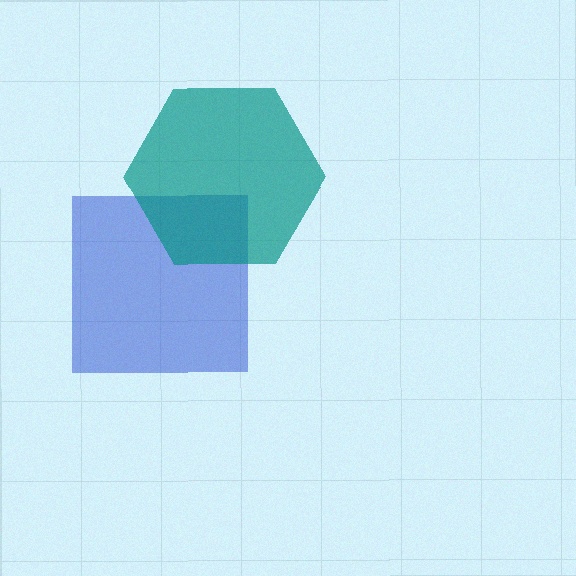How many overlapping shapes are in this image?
There are 2 overlapping shapes in the image.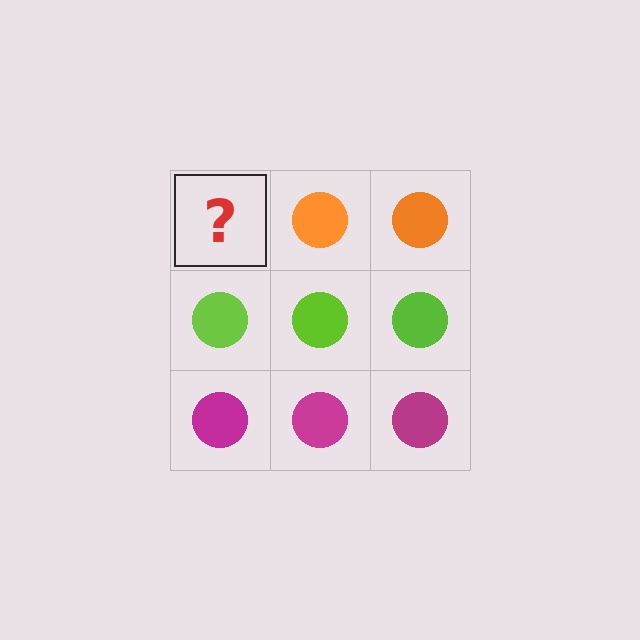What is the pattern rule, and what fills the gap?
The rule is that each row has a consistent color. The gap should be filled with an orange circle.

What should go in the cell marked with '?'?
The missing cell should contain an orange circle.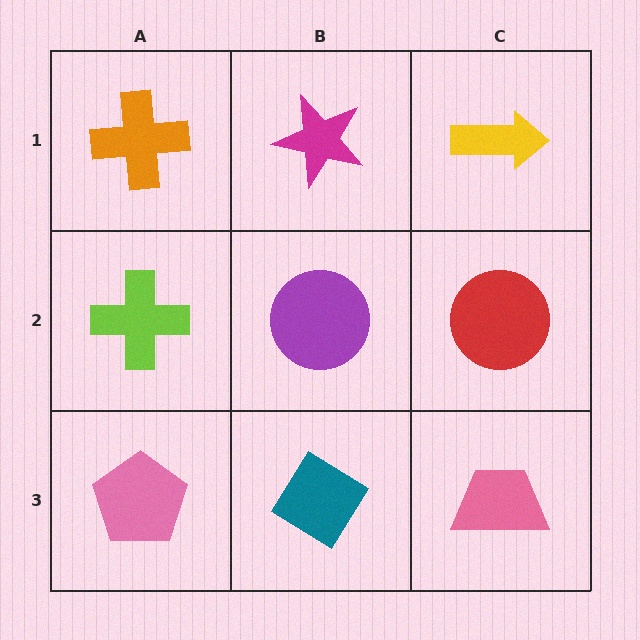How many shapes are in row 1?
3 shapes.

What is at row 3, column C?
A pink trapezoid.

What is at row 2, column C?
A red circle.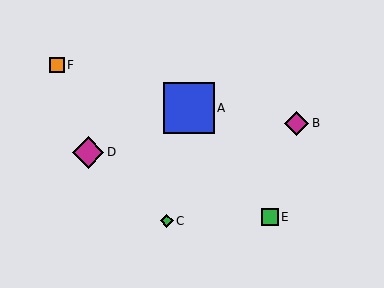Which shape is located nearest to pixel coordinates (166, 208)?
The green diamond (labeled C) at (167, 221) is nearest to that location.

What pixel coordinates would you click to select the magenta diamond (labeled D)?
Click at (88, 152) to select the magenta diamond D.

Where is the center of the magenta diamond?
The center of the magenta diamond is at (88, 152).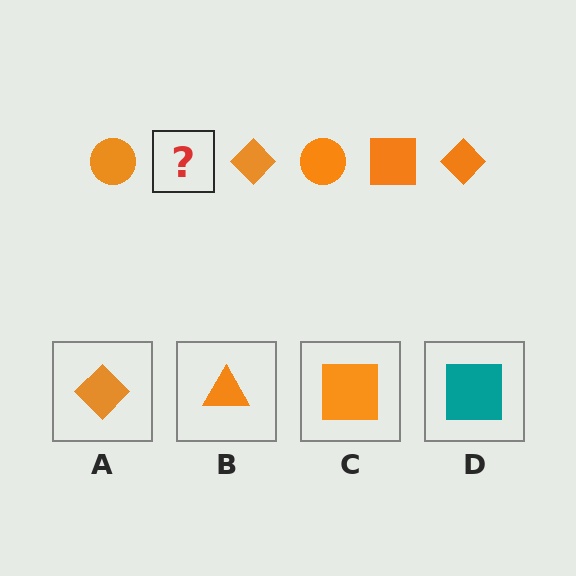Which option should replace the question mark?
Option C.